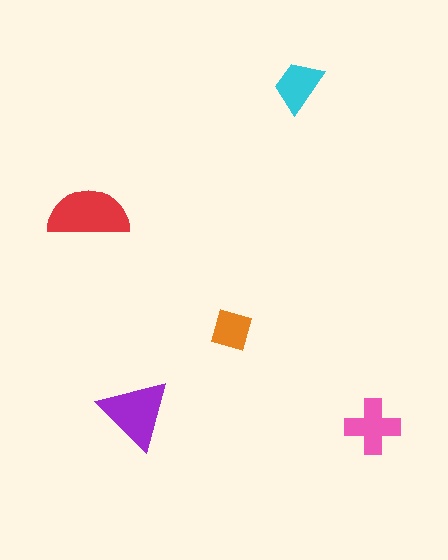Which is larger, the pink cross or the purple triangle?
The purple triangle.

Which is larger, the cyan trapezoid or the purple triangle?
The purple triangle.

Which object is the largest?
The red semicircle.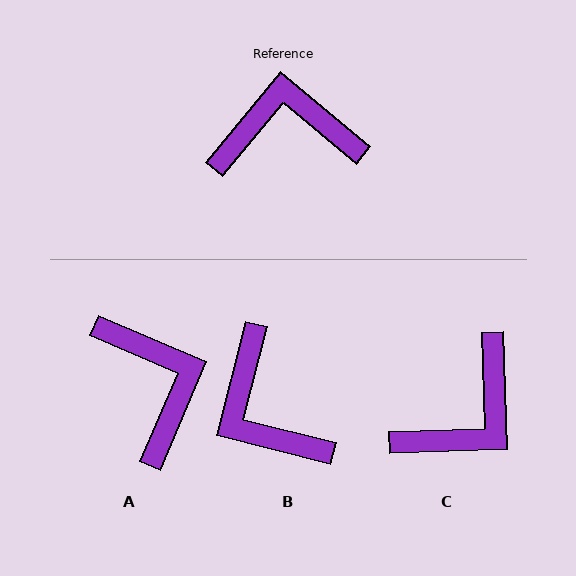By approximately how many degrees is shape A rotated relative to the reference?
Approximately 73 degrees clockwise.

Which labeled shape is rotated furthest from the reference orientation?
C, about 139 degrees away.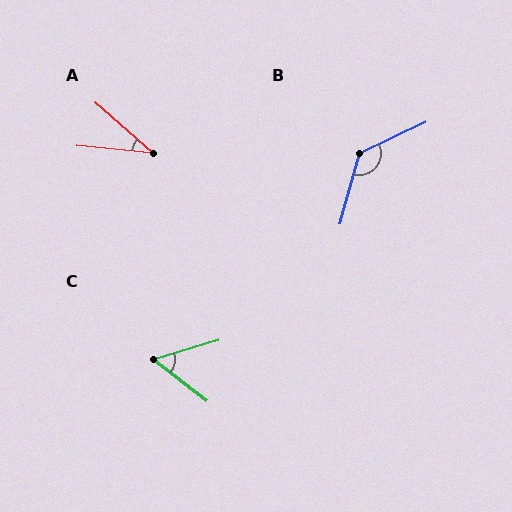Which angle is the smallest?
A, at approximately 36 degrees.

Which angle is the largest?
B, at approximately 131 degrees.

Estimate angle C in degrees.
Approximately 55 degrees.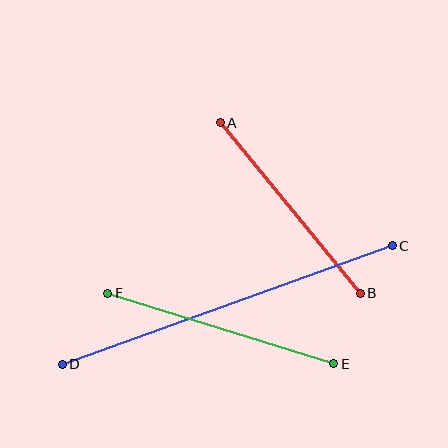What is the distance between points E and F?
The distance is approximately 236 pixels.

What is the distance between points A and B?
The distance is approximately 220 pixels.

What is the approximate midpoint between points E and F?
The midpoint is at approximately (221, 328) pixels.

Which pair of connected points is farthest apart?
Points C and D are farthest apart.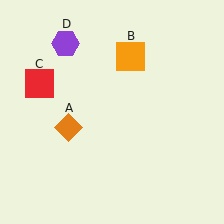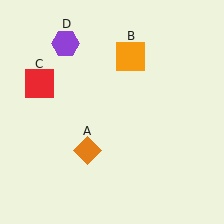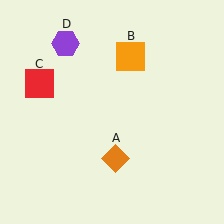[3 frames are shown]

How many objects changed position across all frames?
1 object changed position: orange diamond (object A).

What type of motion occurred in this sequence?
The orange diamond (object A) rotated counterclockwise around the center of the scene.